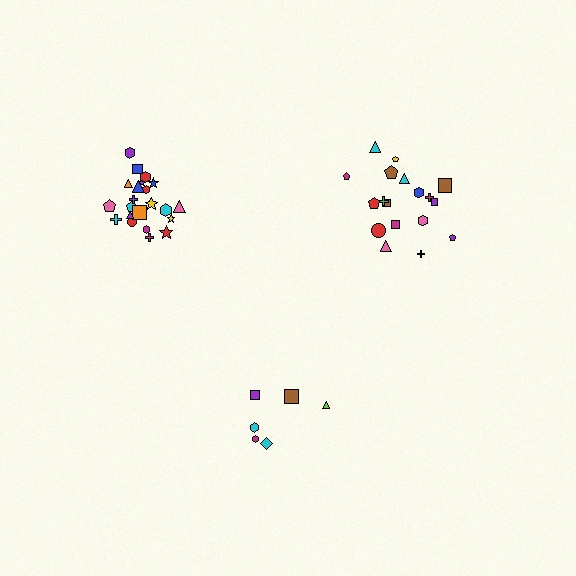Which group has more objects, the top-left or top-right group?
The top-left group.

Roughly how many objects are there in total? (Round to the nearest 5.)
Roughly 45 objects in total.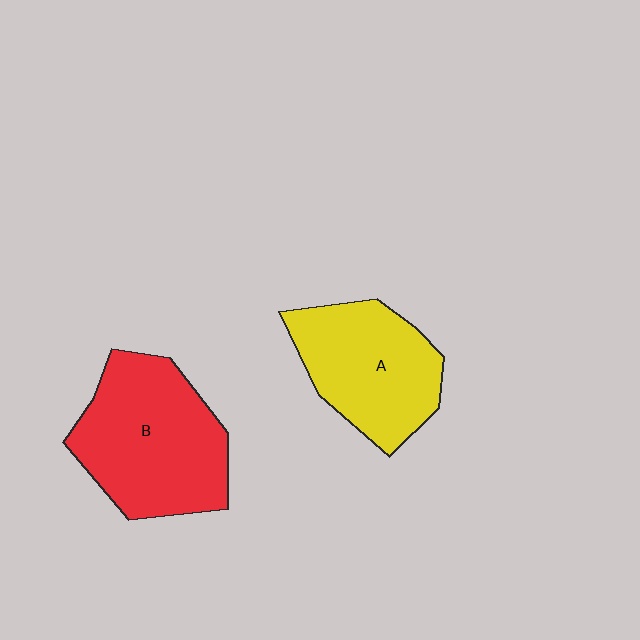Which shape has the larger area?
Shape B (red).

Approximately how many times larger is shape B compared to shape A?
Approximately 1.2 times.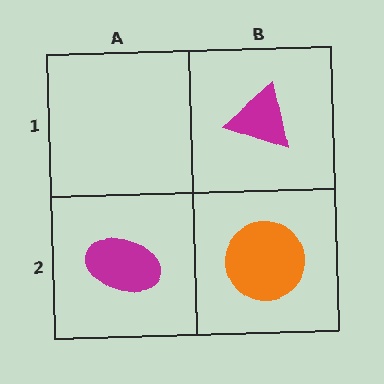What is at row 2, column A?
A magenta ellipse.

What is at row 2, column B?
An orange circle.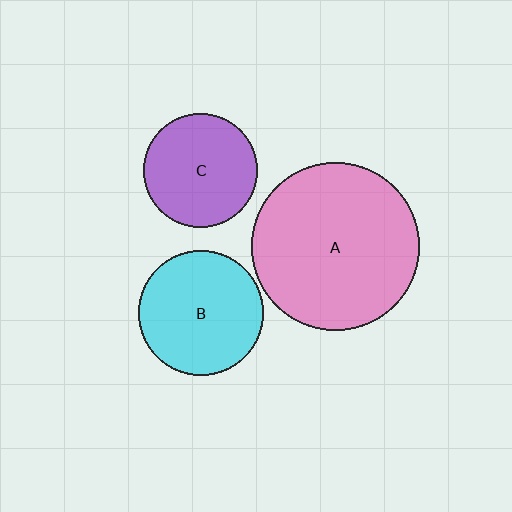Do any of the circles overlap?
No, none of the circles overlap.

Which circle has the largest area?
Circle A (pink).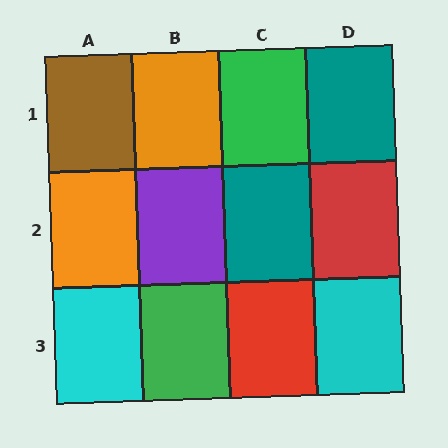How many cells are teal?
2 cells are teal.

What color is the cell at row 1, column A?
Brown.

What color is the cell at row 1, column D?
Teal.